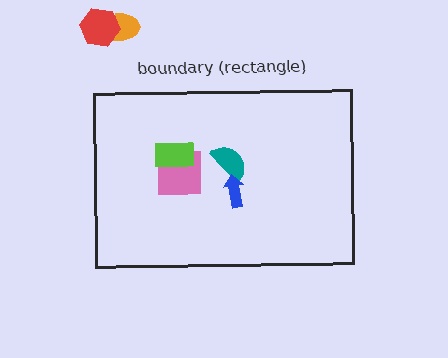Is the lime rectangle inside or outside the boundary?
Inside.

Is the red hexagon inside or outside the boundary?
Outside.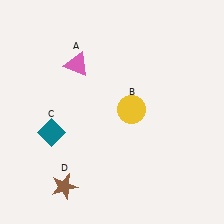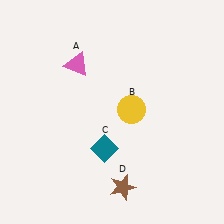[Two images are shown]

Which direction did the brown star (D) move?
The brown star (D) moved right.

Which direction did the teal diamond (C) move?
The teal diamond (C) moved right.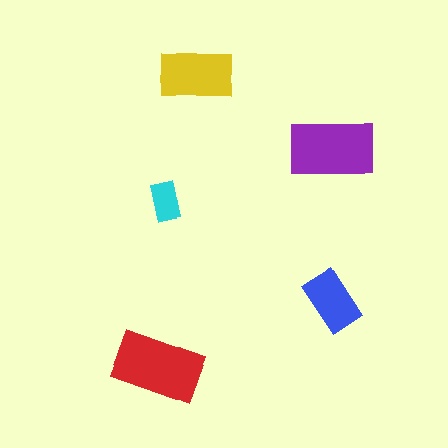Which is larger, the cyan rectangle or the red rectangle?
The red one.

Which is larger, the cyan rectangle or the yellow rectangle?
The yellow one.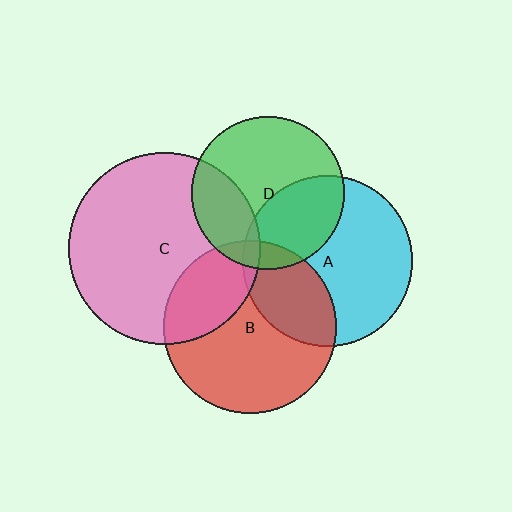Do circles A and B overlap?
Yes.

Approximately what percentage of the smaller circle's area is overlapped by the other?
Approximately 30%.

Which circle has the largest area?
Circle C (pink).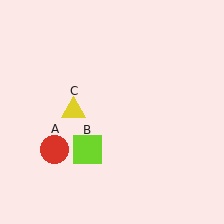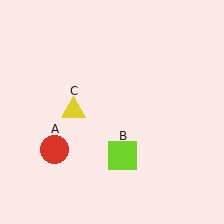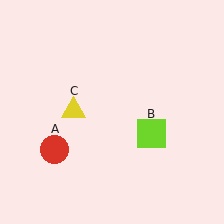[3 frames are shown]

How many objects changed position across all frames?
1 object changed position: lime square (object B).